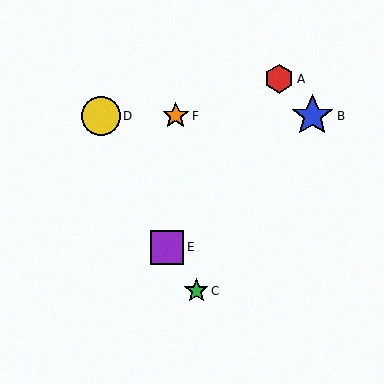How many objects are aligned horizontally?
3 objects (B, D, F) are aligned horizontally.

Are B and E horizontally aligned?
No, B is at y≈116 and E is at y≈248.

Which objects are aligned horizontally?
Objects B, D, F are aligned horizontally.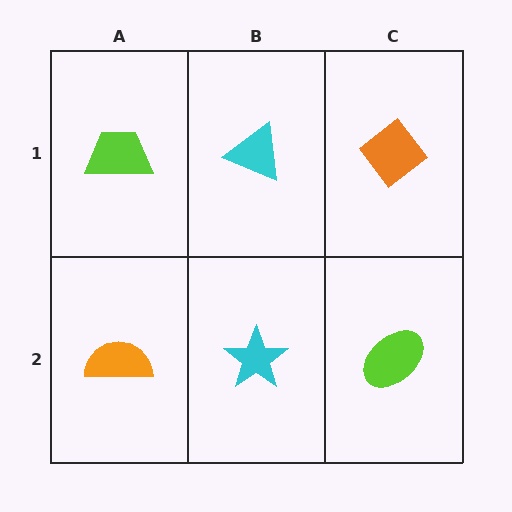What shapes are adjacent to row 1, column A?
An orange semicircle (row 2, column A), a cyan triangle (row 1, column B).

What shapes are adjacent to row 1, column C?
A lime ellipse (row 2, column C), a cyan triangle (row 1, column B).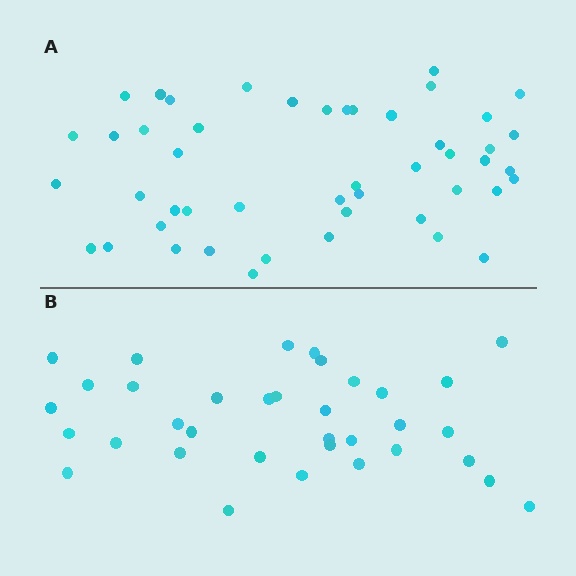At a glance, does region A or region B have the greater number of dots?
Region A (the top region) has more dots.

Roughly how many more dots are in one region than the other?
Region A has approximately 15 more dots than region B.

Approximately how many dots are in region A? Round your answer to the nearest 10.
About 50 dots. (The exact count is 48, which rounds to 50.)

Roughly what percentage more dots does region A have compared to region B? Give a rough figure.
About 35% more.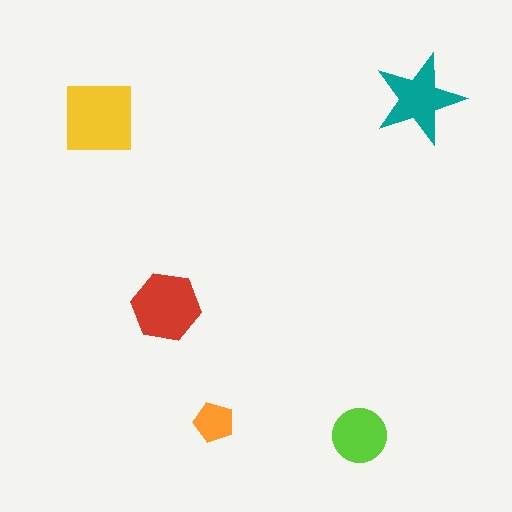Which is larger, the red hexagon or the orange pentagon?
The red hexagon.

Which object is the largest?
The yellow square.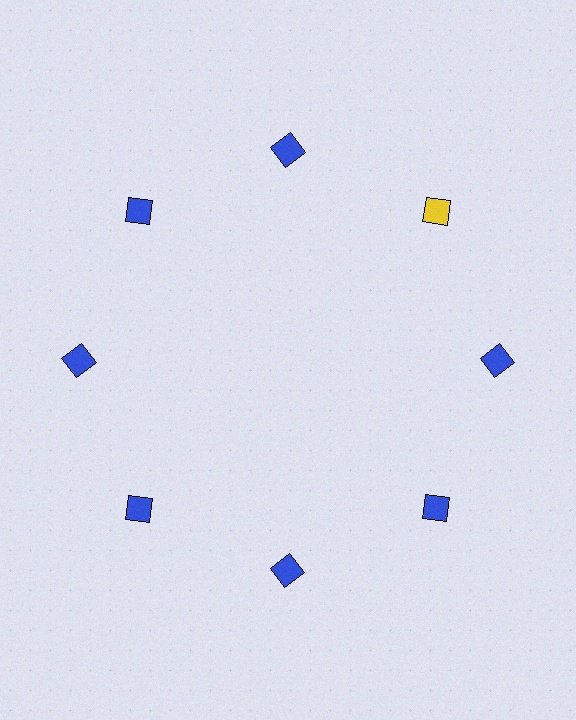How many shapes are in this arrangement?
There are 8 shapes arranged in a ring pattern.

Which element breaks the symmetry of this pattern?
The yellow square at roughly the 2 o'clock position breaks the symmetry. All other shapes are blue squares.